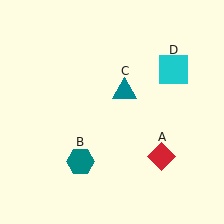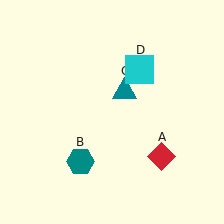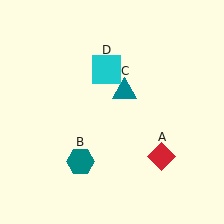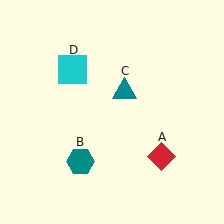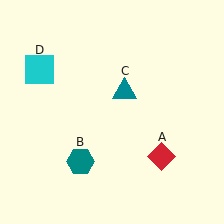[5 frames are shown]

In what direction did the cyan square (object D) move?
The cyan square (object D) moved left.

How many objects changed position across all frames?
1 object changed position: cyan square (object D).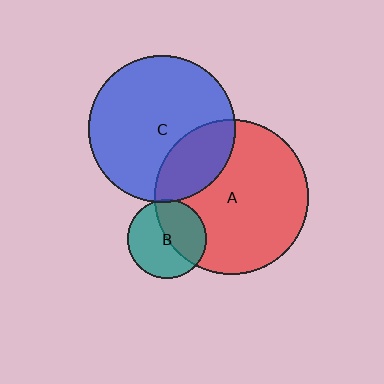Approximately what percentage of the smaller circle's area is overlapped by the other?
Approximately 25%.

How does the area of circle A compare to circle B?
Approximately 3.9 times.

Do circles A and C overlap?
Yes.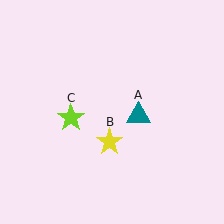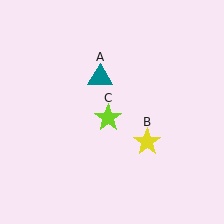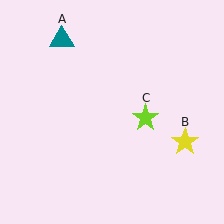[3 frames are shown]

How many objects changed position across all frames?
3 objects changed position: teal triangle (object A), yellow star (object B), lime star (object C).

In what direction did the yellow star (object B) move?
The yellow star (object B) moved right.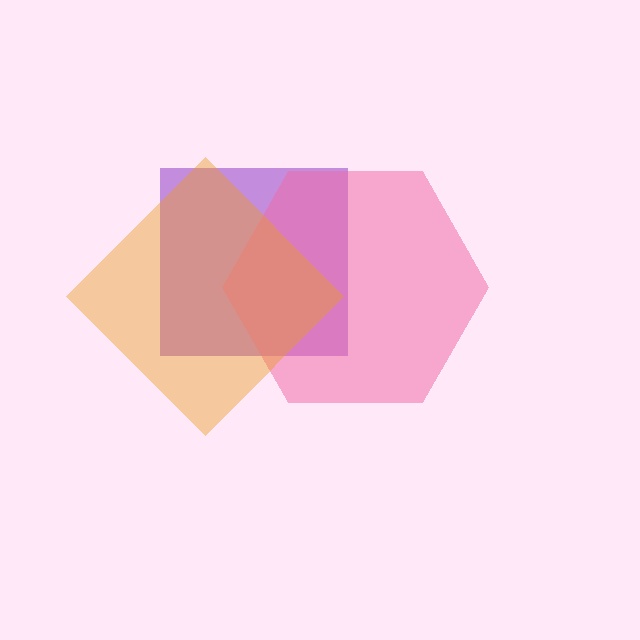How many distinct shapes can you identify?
There are 3 distinct shapes: a purple square, a pink hexagon, an orange diamond.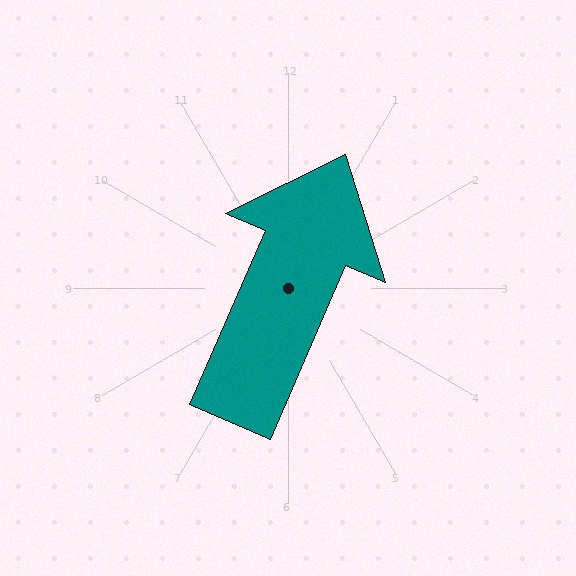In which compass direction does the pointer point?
Northeast.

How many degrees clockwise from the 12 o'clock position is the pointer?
Approximately 23 degrees.